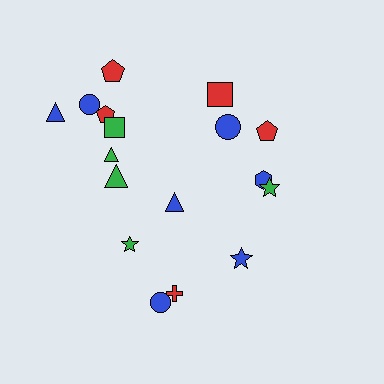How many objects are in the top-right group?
There are 5 objects.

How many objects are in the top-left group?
There are 7 objects.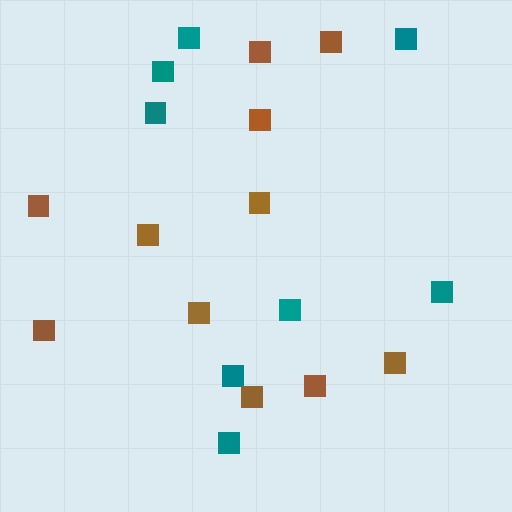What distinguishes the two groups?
There are 2 groups: one group of teal squares (8) and one group of brown squares (11).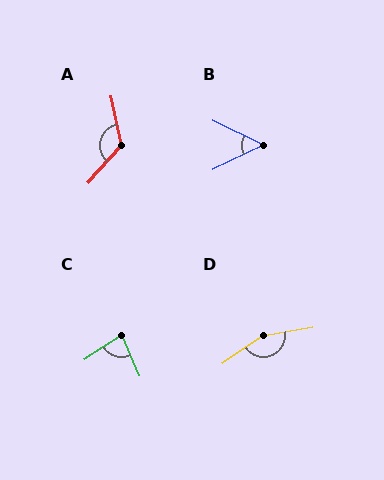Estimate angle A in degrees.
Approximately 127 degrees.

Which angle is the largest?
D, at approximately 156 degrees.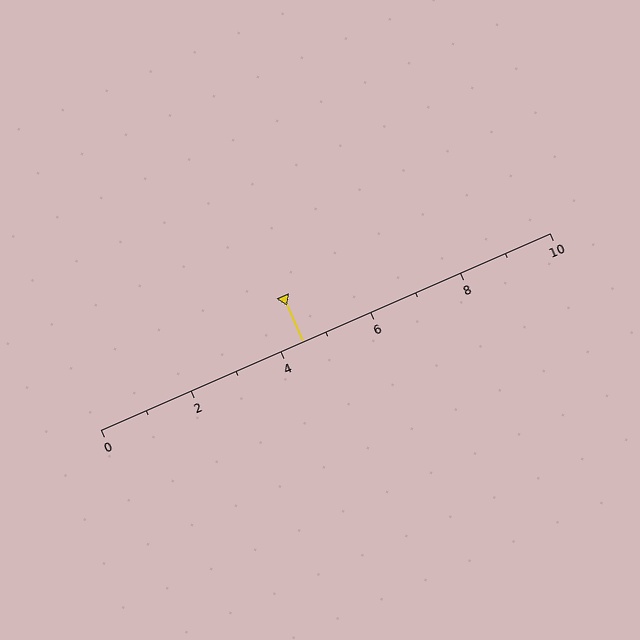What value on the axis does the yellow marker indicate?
The marker indicates approximately 4.5.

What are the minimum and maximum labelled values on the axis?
The axis runs from 0 to 10.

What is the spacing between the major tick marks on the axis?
The major ticks are spaced 2 apart.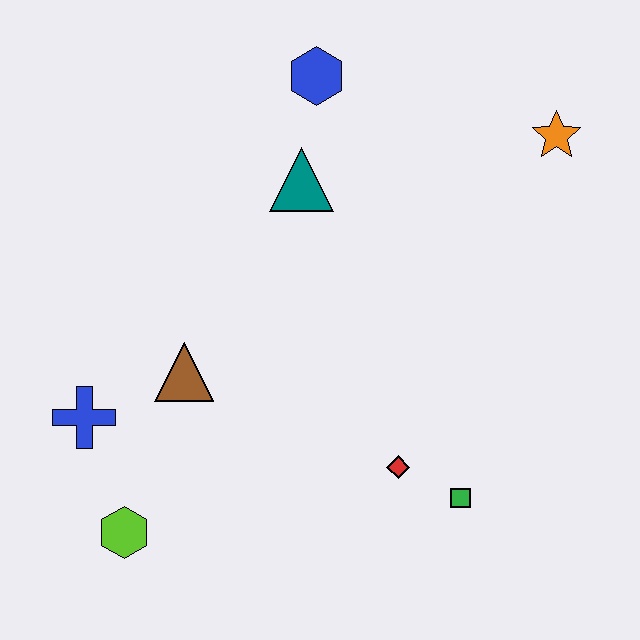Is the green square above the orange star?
No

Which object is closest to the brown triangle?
The blue cross is closest to the brown triangle.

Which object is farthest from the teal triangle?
The lime hexagon is farthest from the teal triangle.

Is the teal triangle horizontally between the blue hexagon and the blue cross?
Yes